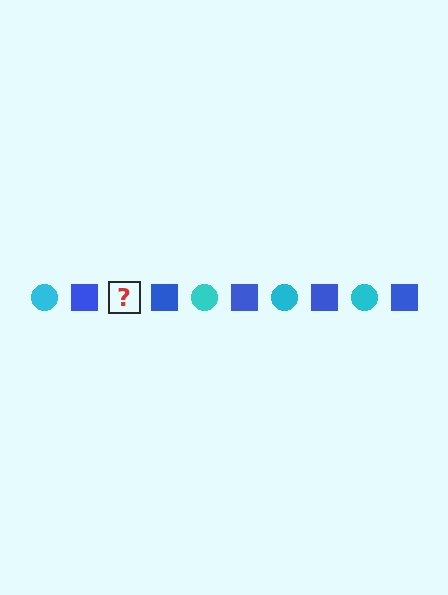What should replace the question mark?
The question mark should be replaced with a cyan circle.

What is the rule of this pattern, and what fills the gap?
The rule is that the pattern alternates between cyan circle and blue square. The gap should be filled with a cyan circle.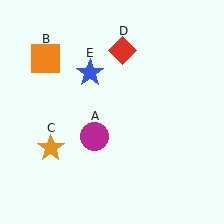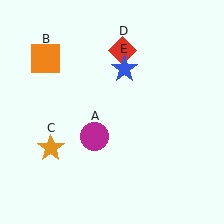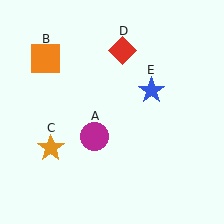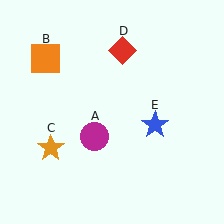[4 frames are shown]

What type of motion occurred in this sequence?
The blue star (object E) rotated clockwise around the center of the scene.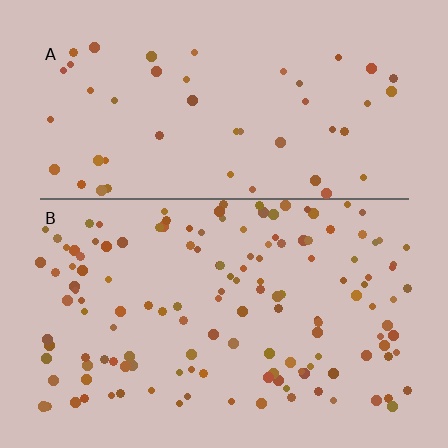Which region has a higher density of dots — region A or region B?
B (the bottom).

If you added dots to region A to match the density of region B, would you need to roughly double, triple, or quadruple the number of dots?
Approximately triple.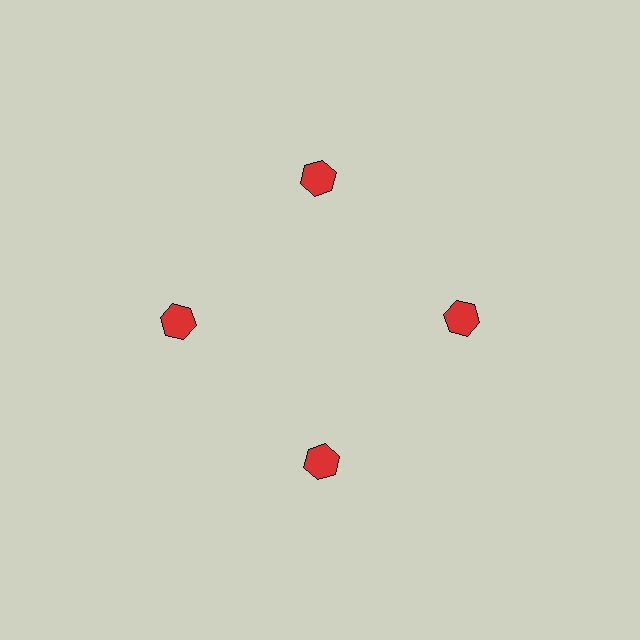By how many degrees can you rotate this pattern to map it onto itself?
The pattern maps onto itself every 90 degrees of rotation.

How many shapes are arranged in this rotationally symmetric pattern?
There are 4 shapes, arranged in 4 groups of 1.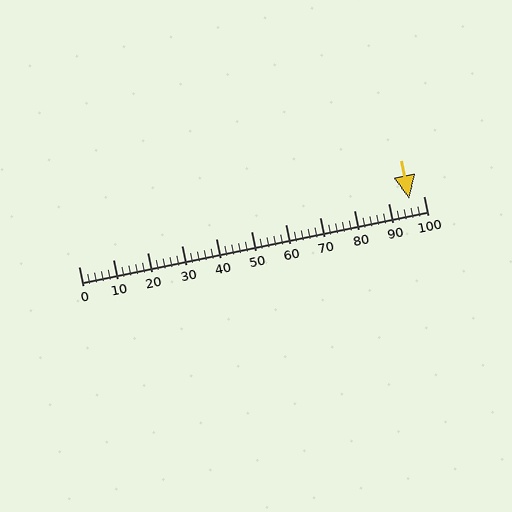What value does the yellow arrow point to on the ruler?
The yellow arrow points to approximately 96.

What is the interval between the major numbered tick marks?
The major tick marks are spaced 10 units apart.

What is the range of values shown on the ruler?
The ruler shows values from 0 to 100.